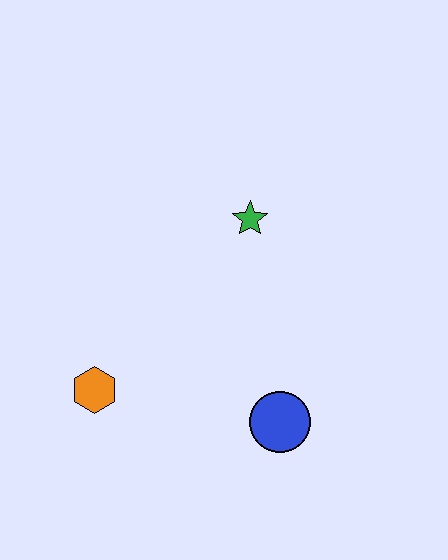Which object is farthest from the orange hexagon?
The green star is farthest from the orange hexagon.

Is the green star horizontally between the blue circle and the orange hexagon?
Yes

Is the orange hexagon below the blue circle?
No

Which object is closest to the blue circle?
The orange hexagon is closest to the blue circle.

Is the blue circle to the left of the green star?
No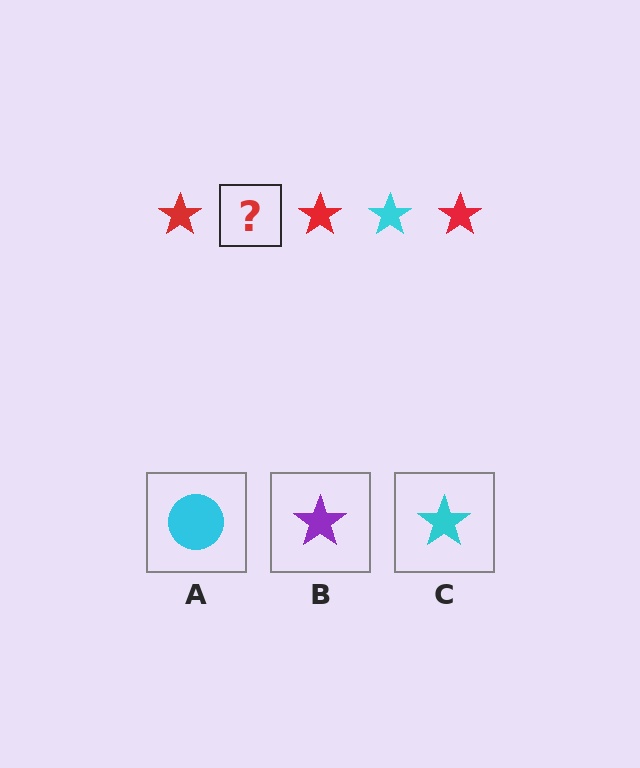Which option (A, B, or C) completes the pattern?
C.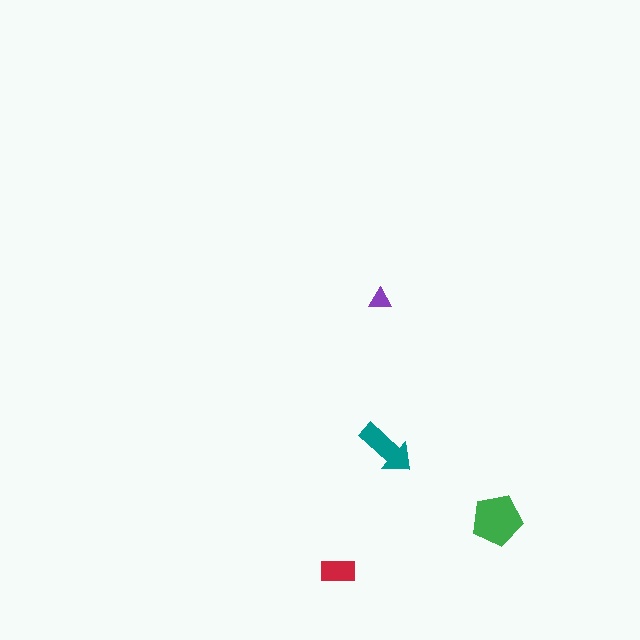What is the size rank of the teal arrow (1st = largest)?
2nd.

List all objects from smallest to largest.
The purple triangle, the red rectangle, the teal arrow, the green pentagon.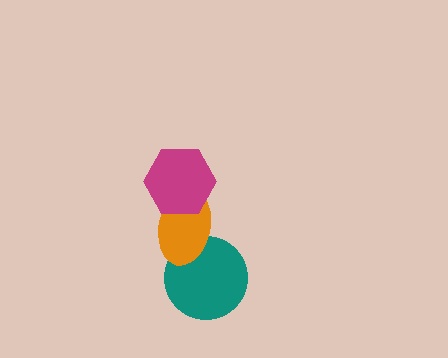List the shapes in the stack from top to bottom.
From top to bottom: the magenta hexagon, the orange ellipse, the teal circle.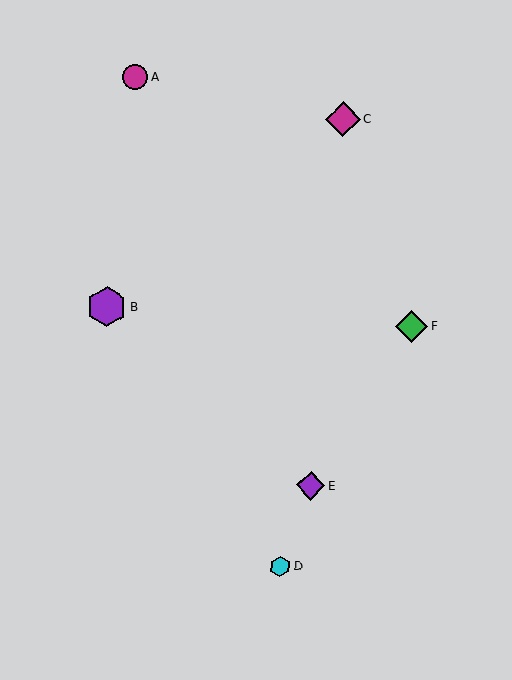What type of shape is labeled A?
Shape A is a magenta circle.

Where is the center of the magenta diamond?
The center of the magenta diamond is at (343, 119).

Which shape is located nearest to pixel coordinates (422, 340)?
The green diamond (labeled F) at (412, 326) is nearest to that location.